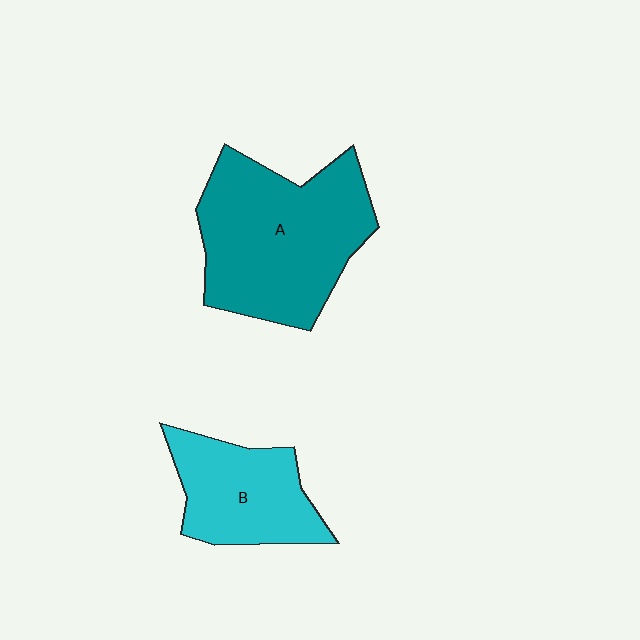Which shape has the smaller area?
Shape B (cyan).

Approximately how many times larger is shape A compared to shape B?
Approximately 1.7 times.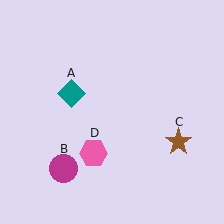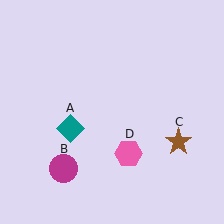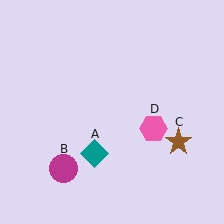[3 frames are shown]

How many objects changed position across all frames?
2 objects changed position: teal diamond (object A), pink hexagon (object D).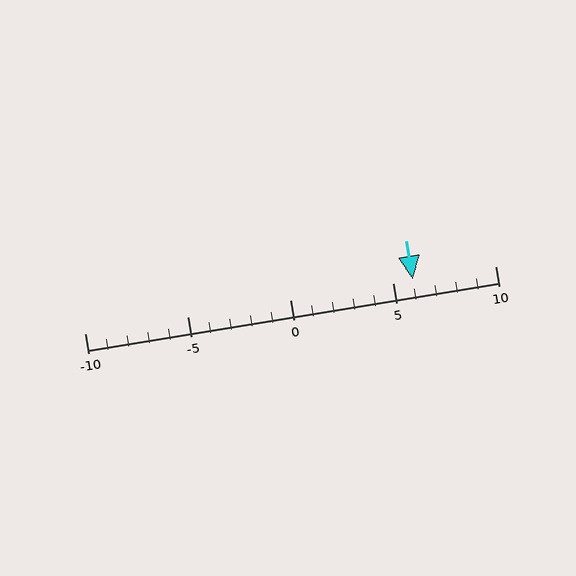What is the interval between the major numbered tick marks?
The major tick marks are spaced 5 units apart.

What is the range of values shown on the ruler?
The ruler shows values from -10 to 10.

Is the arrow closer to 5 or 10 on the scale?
The arrow is closer to 5.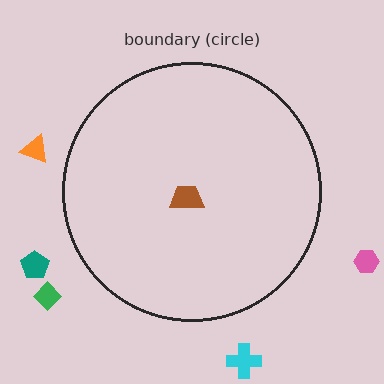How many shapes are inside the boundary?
1 inside, 5 outside.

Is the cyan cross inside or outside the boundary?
Outside.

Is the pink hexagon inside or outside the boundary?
Outside.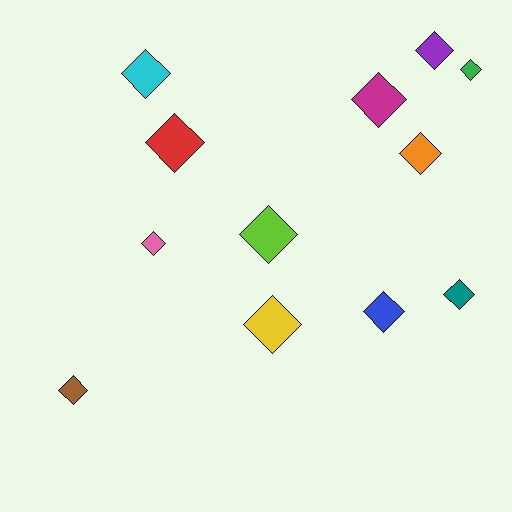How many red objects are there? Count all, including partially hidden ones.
There is 1 red object.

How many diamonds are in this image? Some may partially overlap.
There are 12 diamonds.